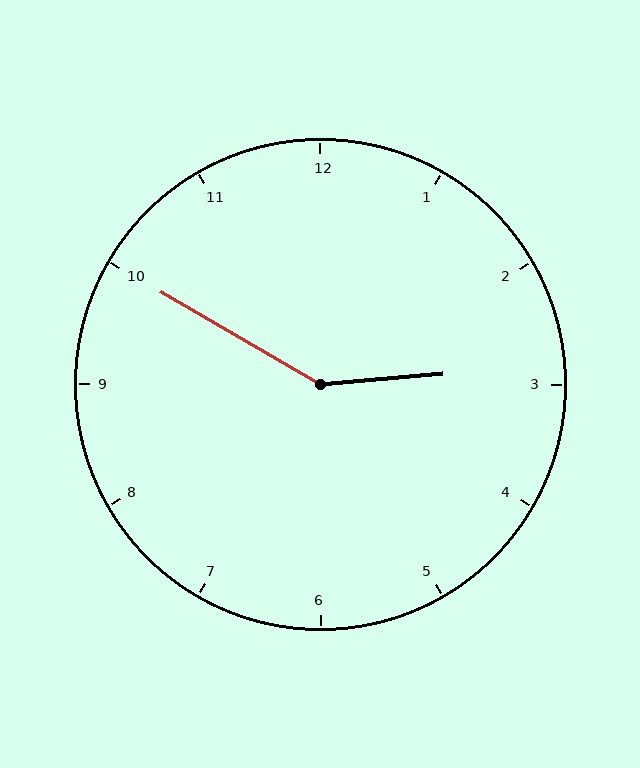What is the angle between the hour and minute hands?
Approximately 145 degrees.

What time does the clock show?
2:50.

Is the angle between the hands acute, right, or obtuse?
It is obtuse.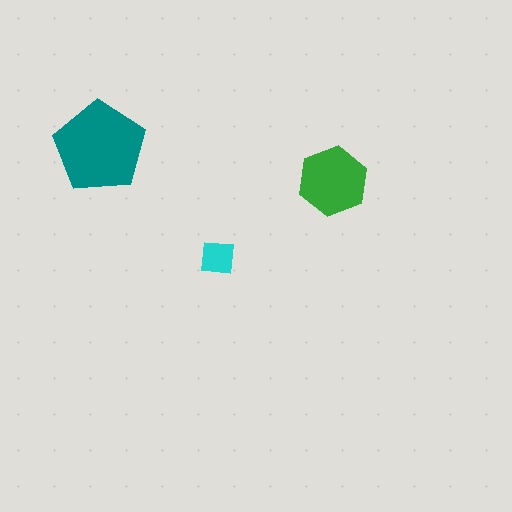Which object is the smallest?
The cyan square.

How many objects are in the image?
There are 3 objects in the image.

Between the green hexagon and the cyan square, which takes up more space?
The green hexagon.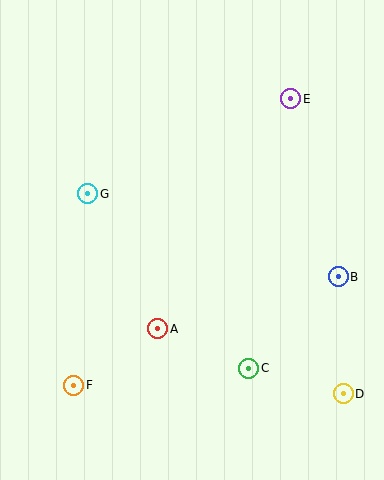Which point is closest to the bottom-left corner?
Point F is closest to the bottom-left corner.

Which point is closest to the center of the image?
Point A at (158, 329) is closest to the center.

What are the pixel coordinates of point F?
Point F is at (74, 385).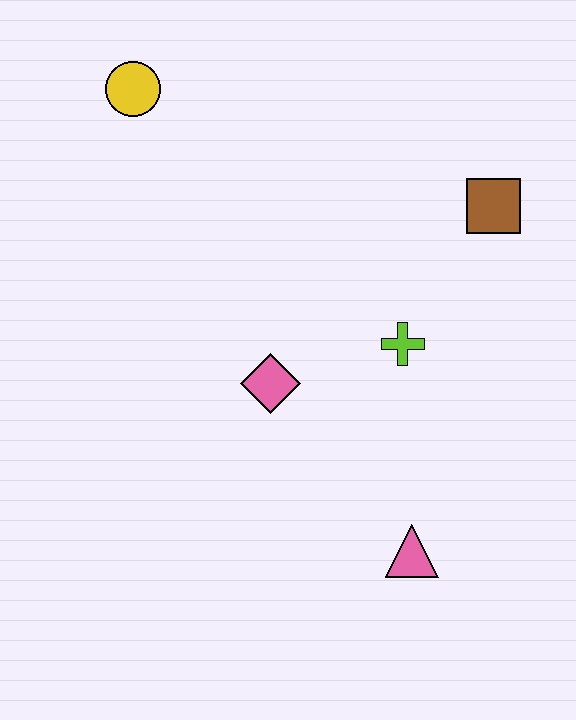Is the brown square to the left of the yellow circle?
No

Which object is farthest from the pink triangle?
The yellow circle is farthest from the pink triangle.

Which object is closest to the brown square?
The lime cross is closest to the brown square.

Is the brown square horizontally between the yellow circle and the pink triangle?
No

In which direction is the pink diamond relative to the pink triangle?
The pink diamond is above the pink triangle.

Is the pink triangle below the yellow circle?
Yes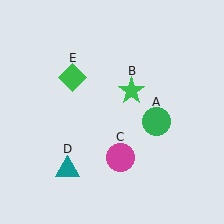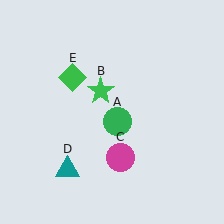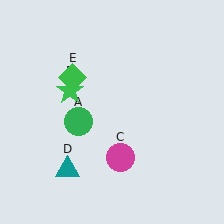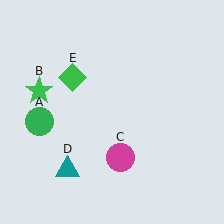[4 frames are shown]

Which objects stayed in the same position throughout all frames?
Magenta circle (object C) and teal triangle (object D) and green diamond (object E) remained stationary.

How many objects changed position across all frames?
2 objects changed position: green circle (object A), green star (object B).